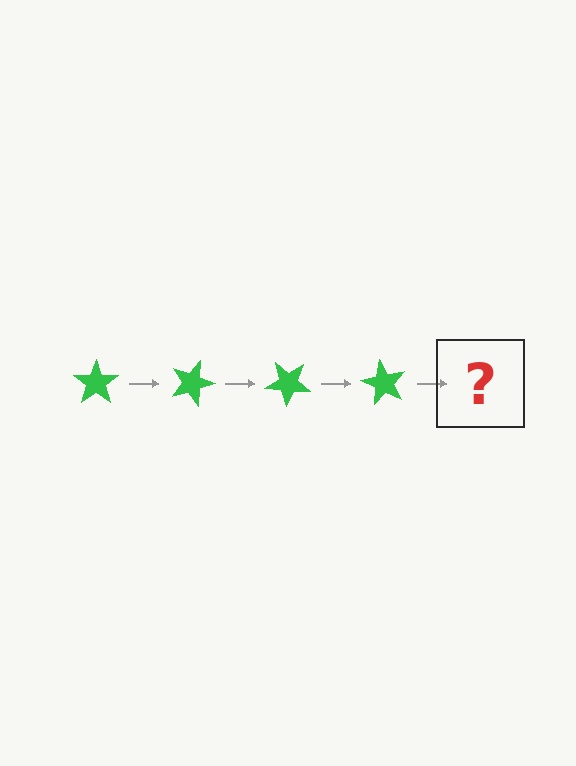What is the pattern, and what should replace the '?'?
The pattern is that the star rotates 20 degrees each step. The '?' should be a green star rotated 80 degrees.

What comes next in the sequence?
The next element should be a green star rotated 80 degrees.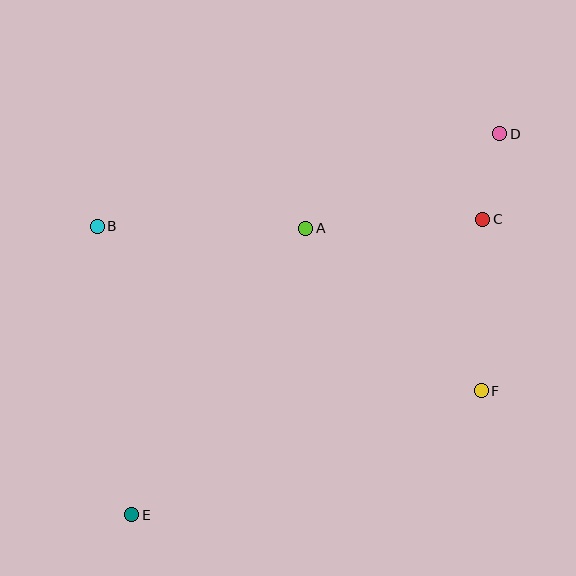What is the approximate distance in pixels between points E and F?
The distance between E and F is approximately 371 pixels.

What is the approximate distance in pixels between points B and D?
The distance between B and D is approximately 413 pixels.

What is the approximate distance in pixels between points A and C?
The distance between A and C is approximately 177 pixels.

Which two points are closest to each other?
Points C and D are closest to each other.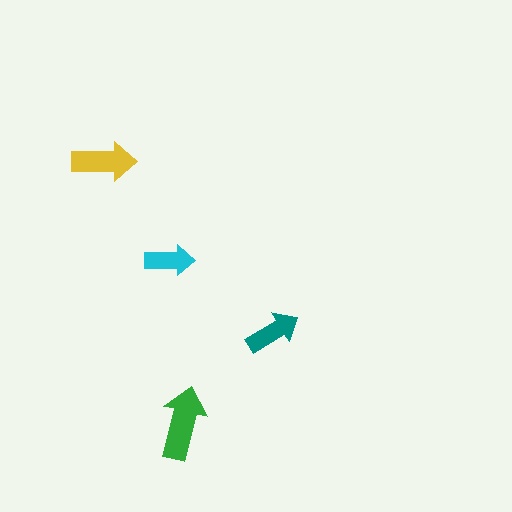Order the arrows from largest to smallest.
the green one, the yellow one, the teal one, the cyan one.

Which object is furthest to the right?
The teal arrow is rightmost.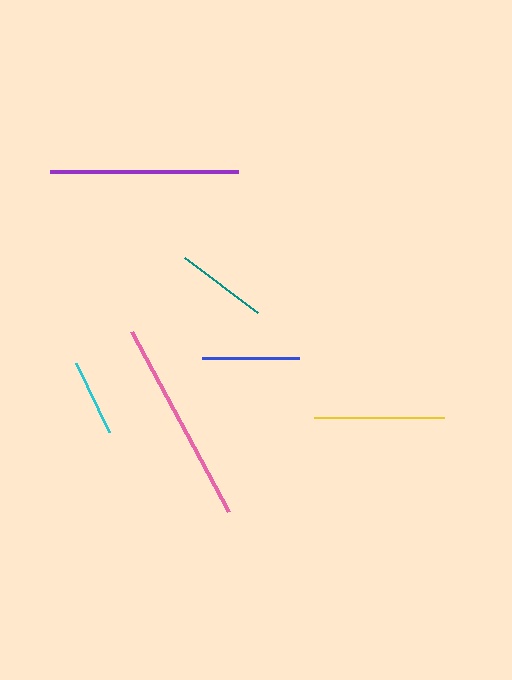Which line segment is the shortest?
The cyan line is the shortest at approximately 77 pixels.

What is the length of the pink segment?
The pink segment is approximately 205 pixels long.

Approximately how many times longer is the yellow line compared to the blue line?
The yellow line is approximately 1.3 times the length of the blue line.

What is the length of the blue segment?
The blue segment is approximately 96 pixels long.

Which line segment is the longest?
The pink line is the longest at approximately 205 pixels.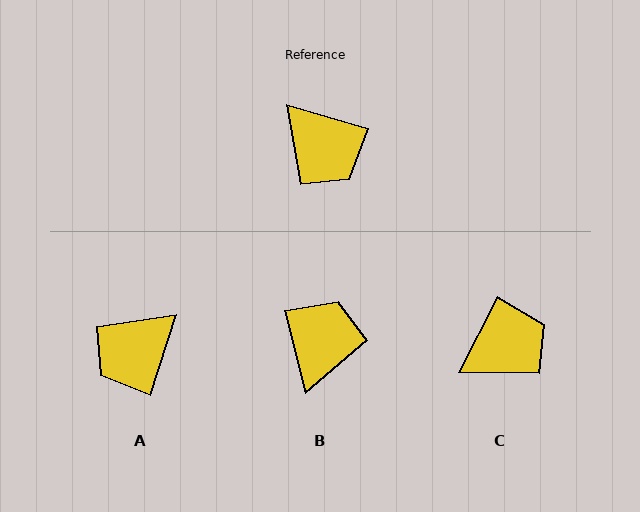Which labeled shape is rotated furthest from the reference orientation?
B, about 121 degrees away.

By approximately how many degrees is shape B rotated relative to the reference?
Approximately 121 degrees counter-clockwise.